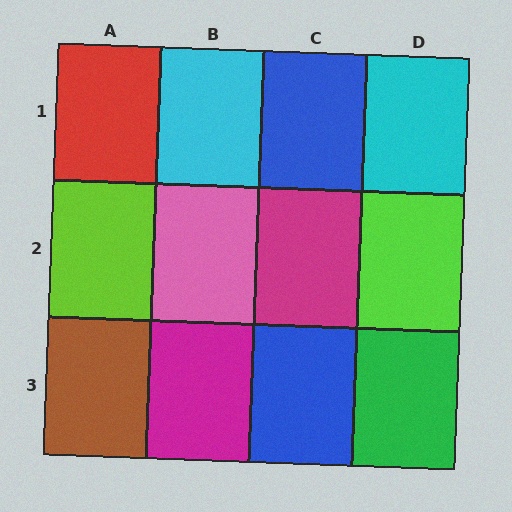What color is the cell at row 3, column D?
Green.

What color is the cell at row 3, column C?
Blue.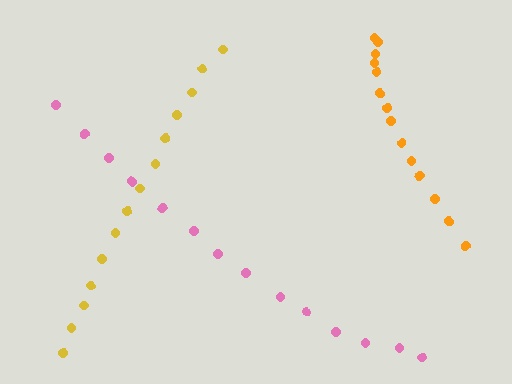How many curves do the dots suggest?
There are 3 distinct paths.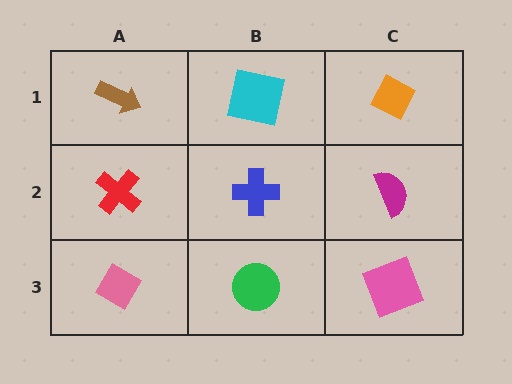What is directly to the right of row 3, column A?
A green circle.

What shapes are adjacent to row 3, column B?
A blue cross (row 2, column B), a pink diamond (row 3, column A), a pink square (row 3, column C).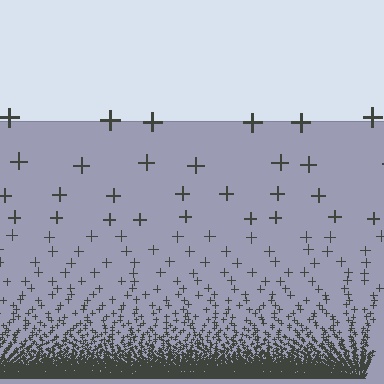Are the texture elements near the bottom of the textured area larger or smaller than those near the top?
Smaller. The gradient is inverted — elements near the bottom are smaller and denser.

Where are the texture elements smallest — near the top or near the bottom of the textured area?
Near the bottom.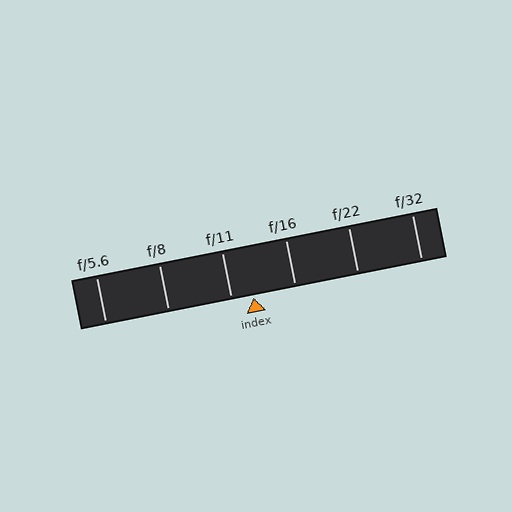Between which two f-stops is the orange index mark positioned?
The index mark is between f/11 and f/16.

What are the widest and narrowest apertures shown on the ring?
The widest aperture shown is f/5.6 and the narrowest is f/32.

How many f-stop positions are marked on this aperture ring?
There are 6 f-stop positions marked.